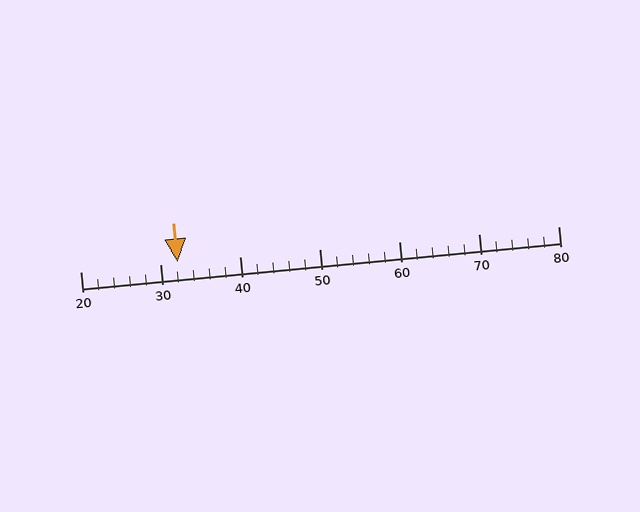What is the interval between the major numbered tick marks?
The major tick marks are spaced 10 units apart.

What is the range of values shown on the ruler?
The ruler shows values from 20 to 80.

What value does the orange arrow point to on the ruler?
The orange arrow points to approximately 32.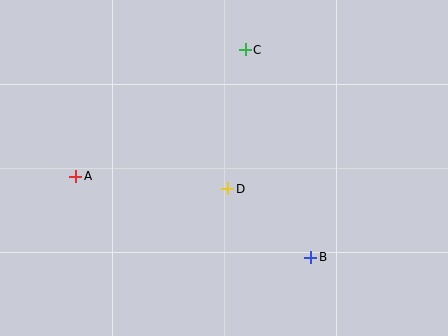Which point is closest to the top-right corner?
Point C is closest to the top-right corner.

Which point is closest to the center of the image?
Point D at (228, 189) is closest to the center.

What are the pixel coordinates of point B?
Point B is at (311, 257).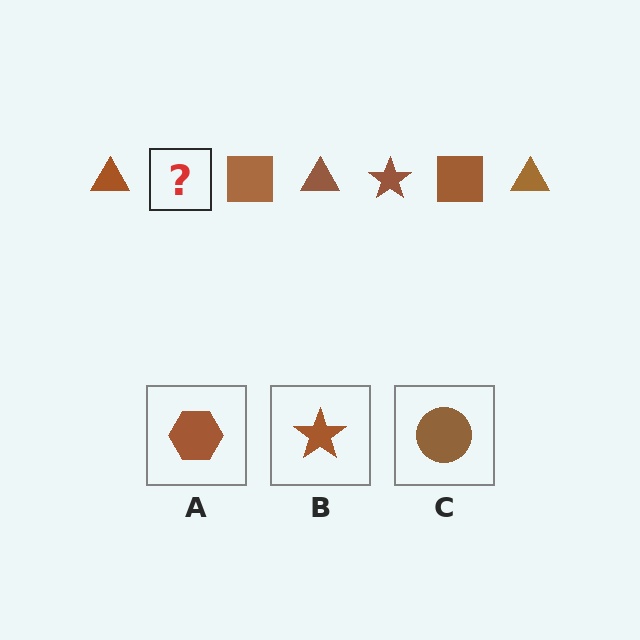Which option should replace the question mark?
Option B.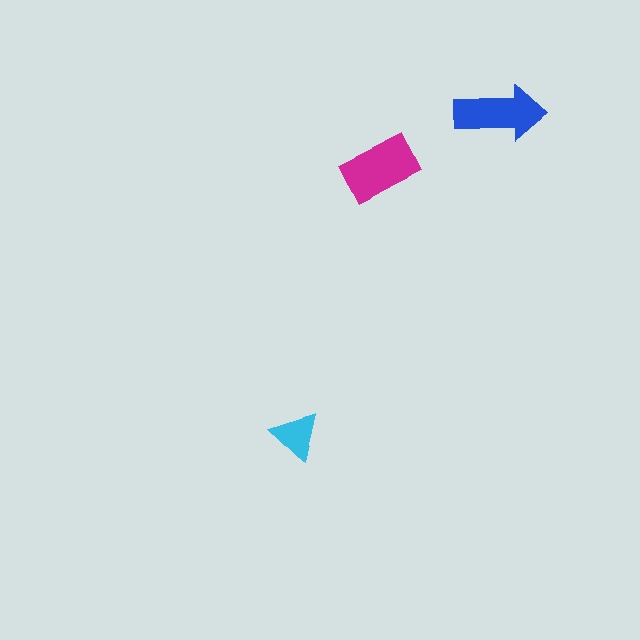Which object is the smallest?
The cyan triangle.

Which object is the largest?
The magenta rectangle.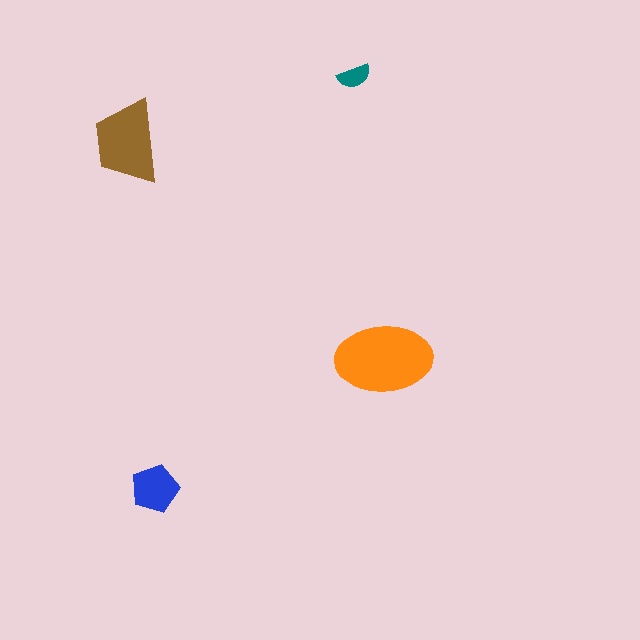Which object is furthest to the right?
The orange ellipse is rightmost.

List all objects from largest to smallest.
The orange ellipse, the brown trapezoid, the blue pentagon, the teal semicircle.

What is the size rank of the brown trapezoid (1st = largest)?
2nd.